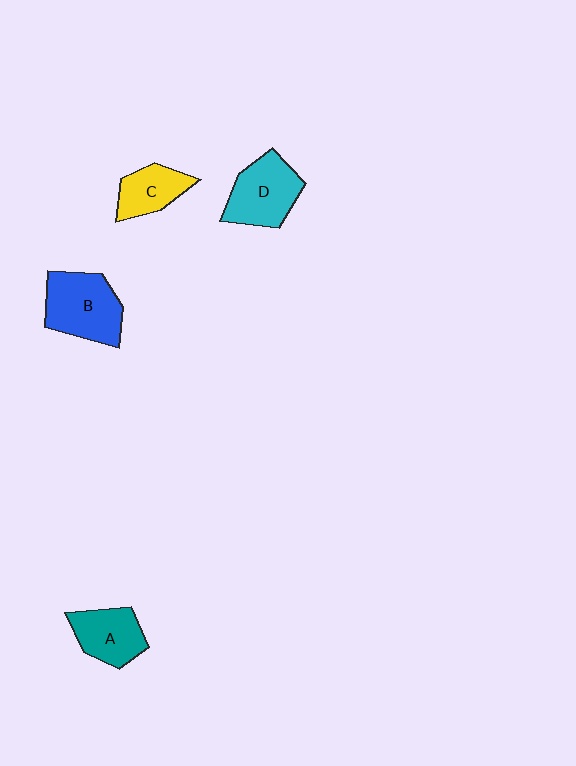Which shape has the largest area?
Shape B (blue).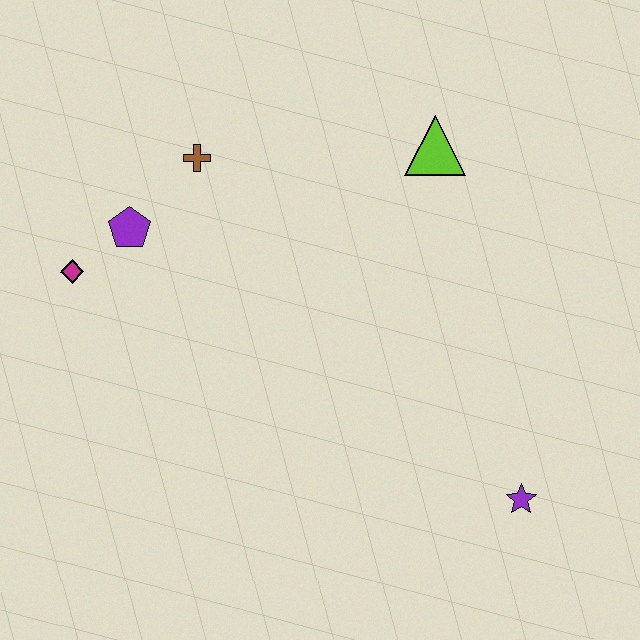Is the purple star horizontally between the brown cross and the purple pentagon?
No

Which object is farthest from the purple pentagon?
The purple star is farthest from the purple pentagon.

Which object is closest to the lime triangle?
The brown cross is closest to the lime triangle.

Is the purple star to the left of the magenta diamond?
No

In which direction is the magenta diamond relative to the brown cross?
The magenta diamond is to the left of the brown cross.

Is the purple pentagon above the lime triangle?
No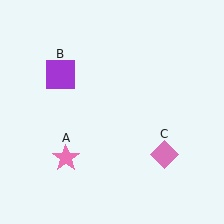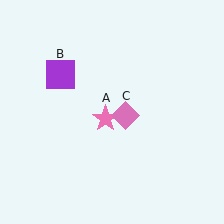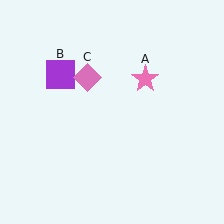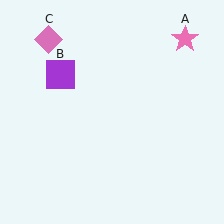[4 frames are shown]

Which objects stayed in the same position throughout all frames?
Purple square (object B) remained stationary.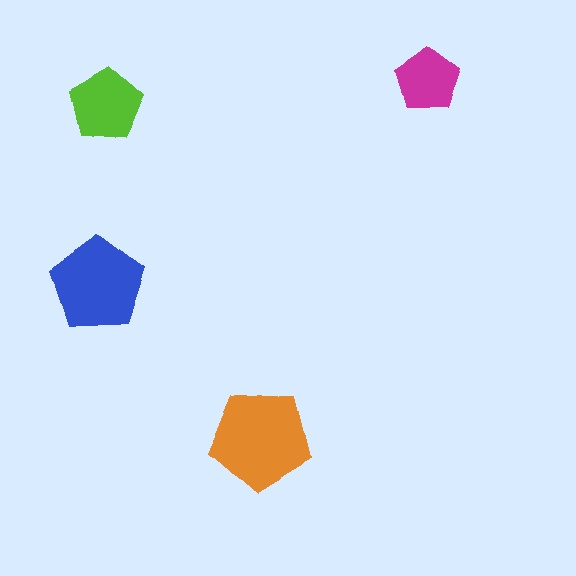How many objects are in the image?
There are 4 objects in the image.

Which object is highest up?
The magenta pentagon is topmost.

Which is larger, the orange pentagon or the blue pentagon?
The orange one.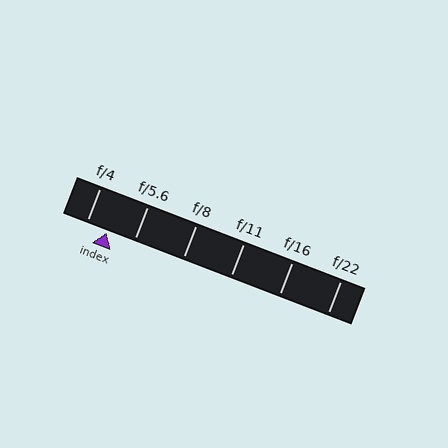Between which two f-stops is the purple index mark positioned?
The index mark is between f/4 and f/5.6.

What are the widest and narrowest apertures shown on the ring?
The widest aperture shown is f/4 and the narrowest is f/22.